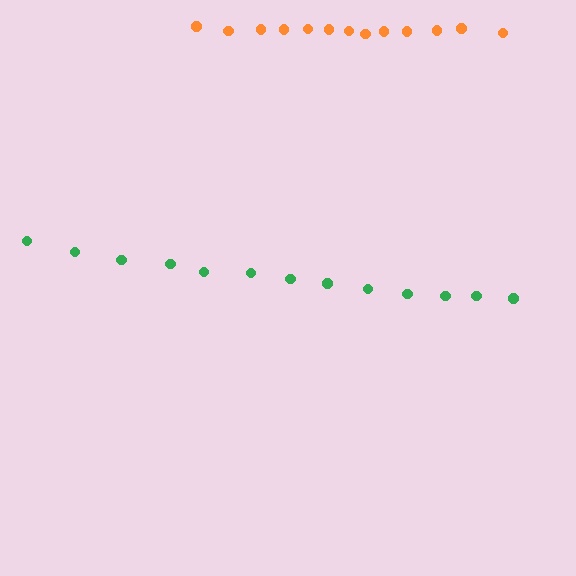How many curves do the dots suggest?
There are 2 distinct paths.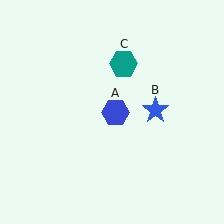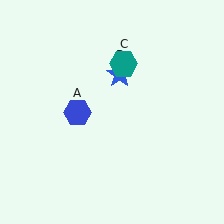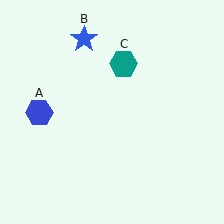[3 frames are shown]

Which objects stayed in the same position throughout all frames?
Teal hexagon (object C) remained stationary.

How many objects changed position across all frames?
2 objects changed position: blue hexagon (object A), blue star (object B).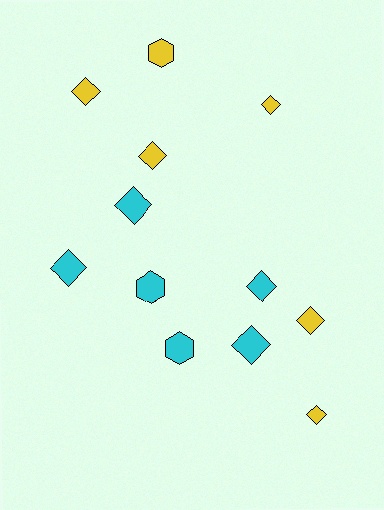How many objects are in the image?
There are 12 objects.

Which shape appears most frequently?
Diamond, with 9 objects.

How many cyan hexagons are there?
There are 2 cyan hexagons.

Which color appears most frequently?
Yellow, with 6 objects.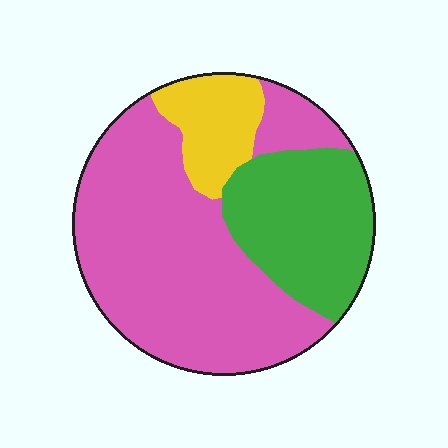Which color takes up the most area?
Pink, at roughly 60%.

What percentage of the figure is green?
Green covers about 25% of the figure.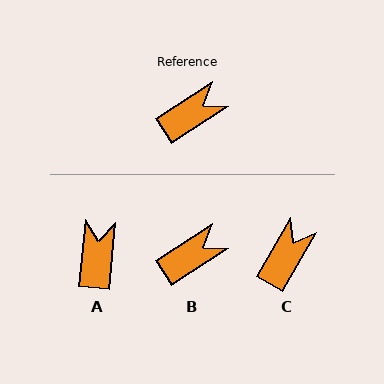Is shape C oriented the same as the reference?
No, it is off by about 27 degrees.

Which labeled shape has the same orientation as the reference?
B.